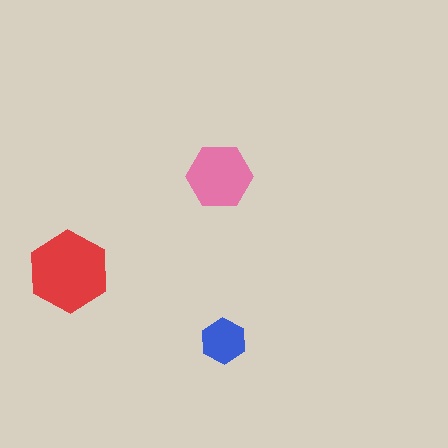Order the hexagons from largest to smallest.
the red one, the pink one, the blue one.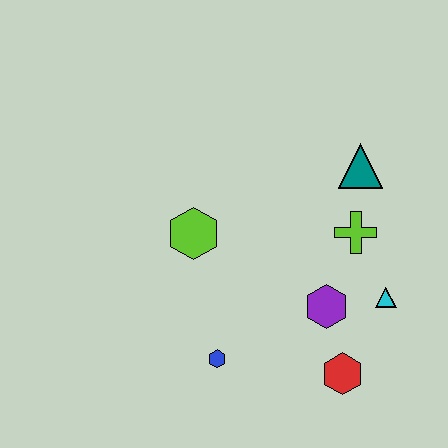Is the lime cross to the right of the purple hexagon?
Yes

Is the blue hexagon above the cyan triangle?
No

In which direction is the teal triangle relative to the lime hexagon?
The teal triangle is to the right of the lime hexagon.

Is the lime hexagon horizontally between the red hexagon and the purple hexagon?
No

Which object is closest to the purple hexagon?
The cyan triangle is closest to the purple hexagon.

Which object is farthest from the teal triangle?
The blue hexagon is farthest from the teal triangle.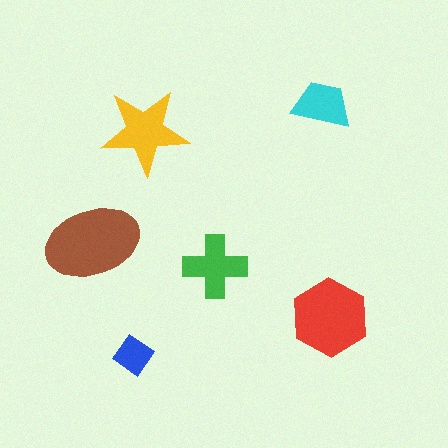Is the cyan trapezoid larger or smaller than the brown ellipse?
Smaller.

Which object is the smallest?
The blue diamond.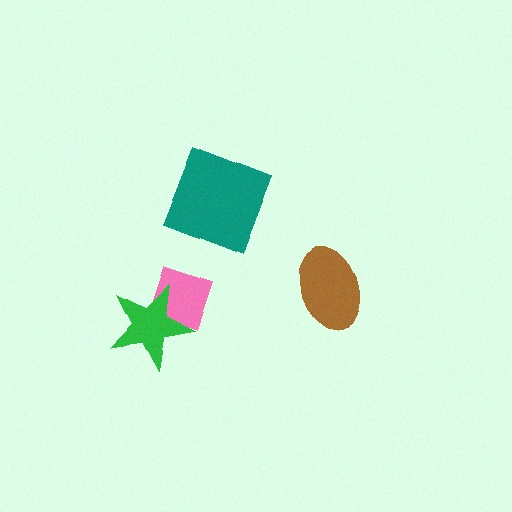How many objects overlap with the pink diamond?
1 object overlaps with the pink diamond.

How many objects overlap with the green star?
1 object overlaps with the green star.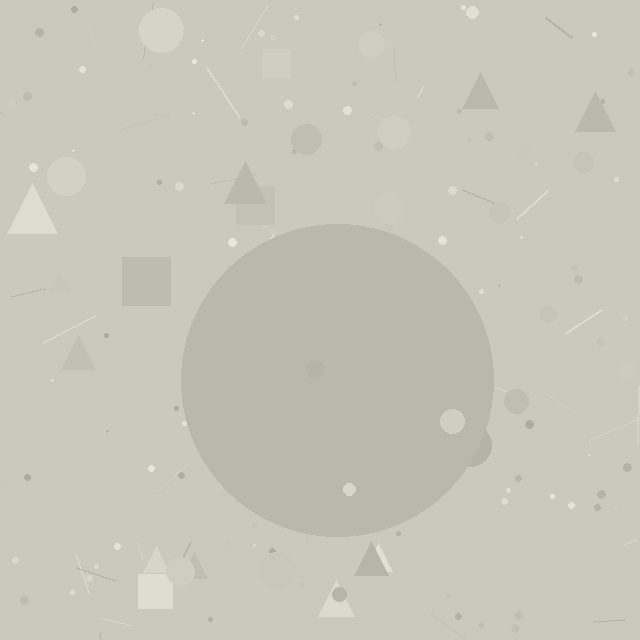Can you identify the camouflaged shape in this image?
The camouflaged shape is a circle.